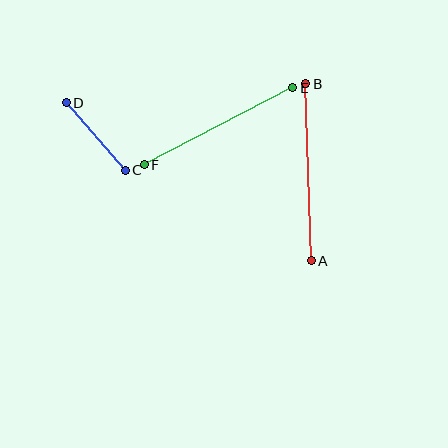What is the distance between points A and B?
The distance is approximately 177 pixels.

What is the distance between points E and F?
The distance is approximately 168 pixels.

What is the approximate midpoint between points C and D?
The midpoint is at approximately (96, 136) pixels.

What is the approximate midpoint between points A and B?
The midpoint is at approximately (308, 172) pixels.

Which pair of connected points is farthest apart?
Points A and B are farthest apart.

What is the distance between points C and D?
The distance is approximately 90 pixels.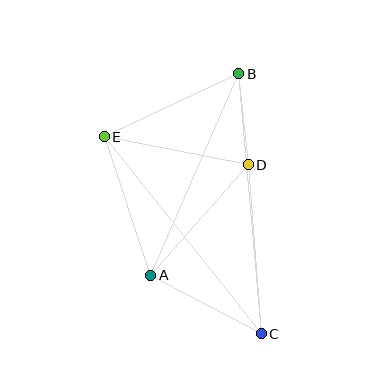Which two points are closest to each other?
Points B and D are closest to each other.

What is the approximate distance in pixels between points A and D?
The distance between A and D is approximately 148 pixels.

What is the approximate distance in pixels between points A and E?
The distance between A and E is approximately 146 pixels.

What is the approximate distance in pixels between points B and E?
The distance between B and E is approximately 148 pixels.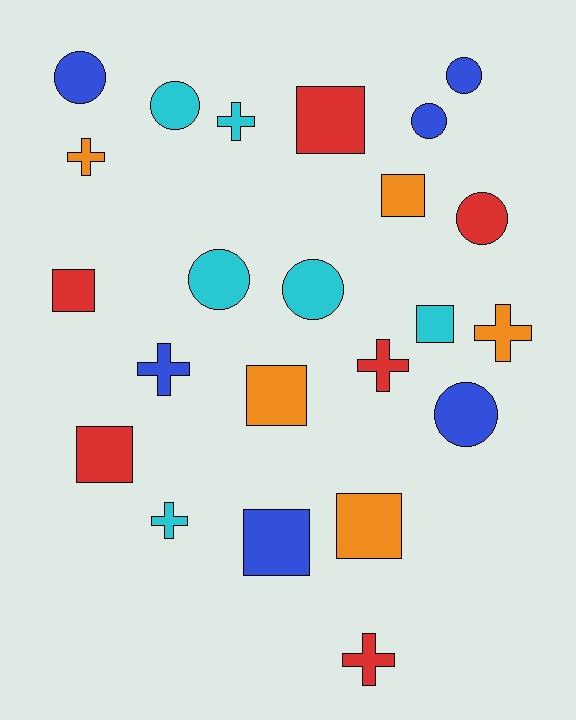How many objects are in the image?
There are 23 objects.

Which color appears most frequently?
Cyan, with 6 objects.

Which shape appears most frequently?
Circle, with 8 objects.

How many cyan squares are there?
There is 1 cyan square.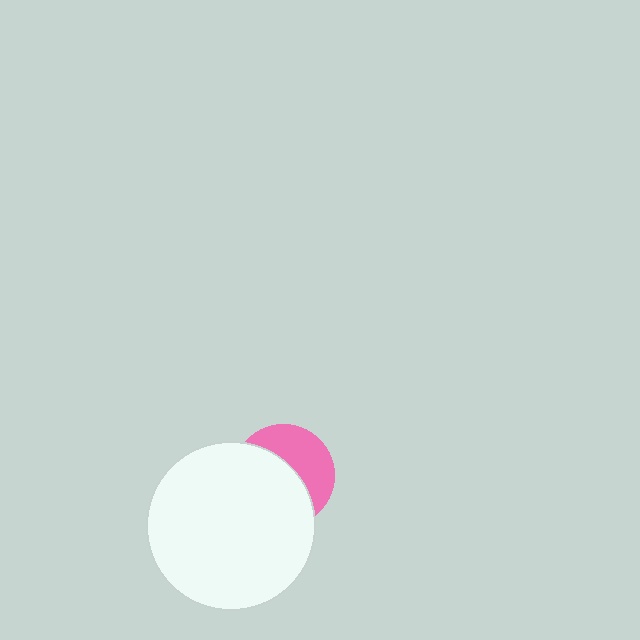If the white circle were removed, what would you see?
You would see the complete pink circle.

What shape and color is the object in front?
The object in front is a white circle.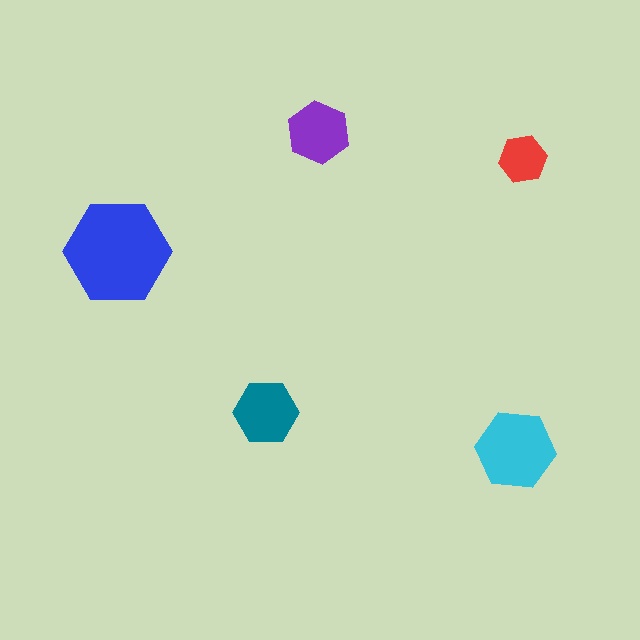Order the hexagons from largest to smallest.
the blue one, the cyan one, the teal one, the purple one, the red one.